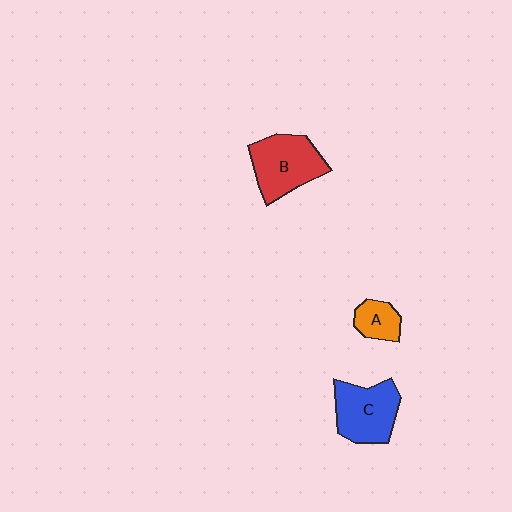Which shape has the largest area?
Shape B (red).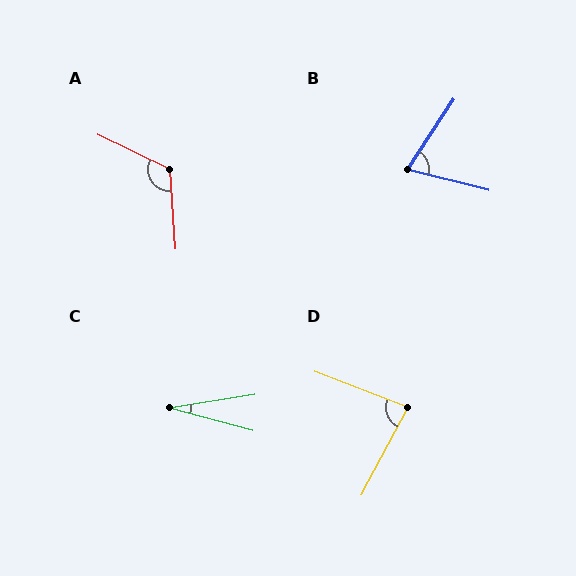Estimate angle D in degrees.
Approximately 83 degrees.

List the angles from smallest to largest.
C (24°), B (70°), D (83°), A (120°).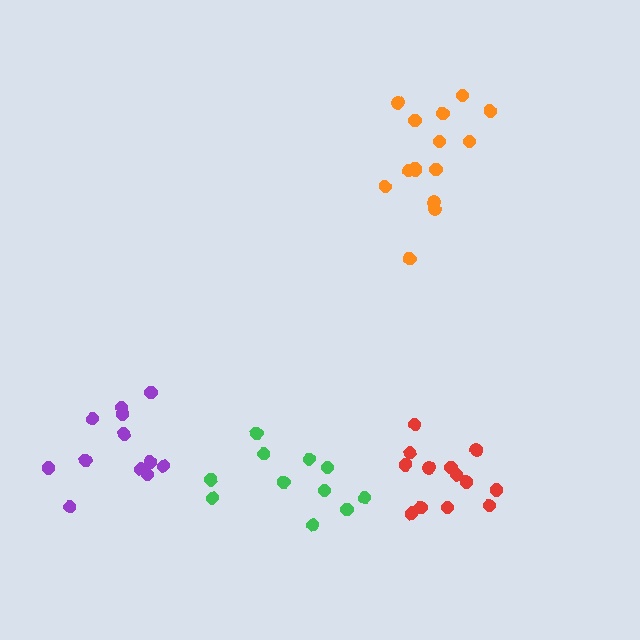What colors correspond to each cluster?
The clusters are colored: red, orange, green, purple.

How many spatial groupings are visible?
There are 4 spatial groupings.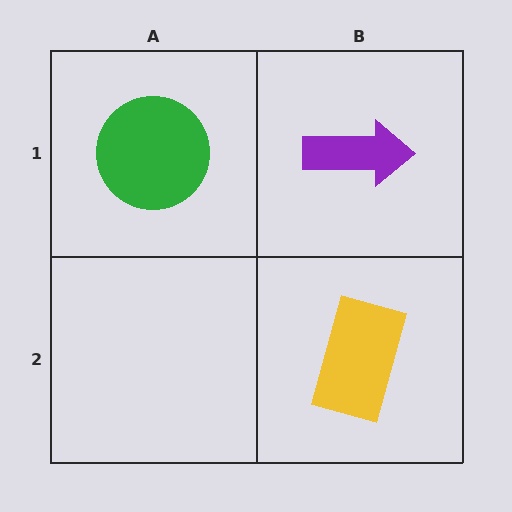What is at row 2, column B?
A yellow rectangle.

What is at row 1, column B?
A purple arrow.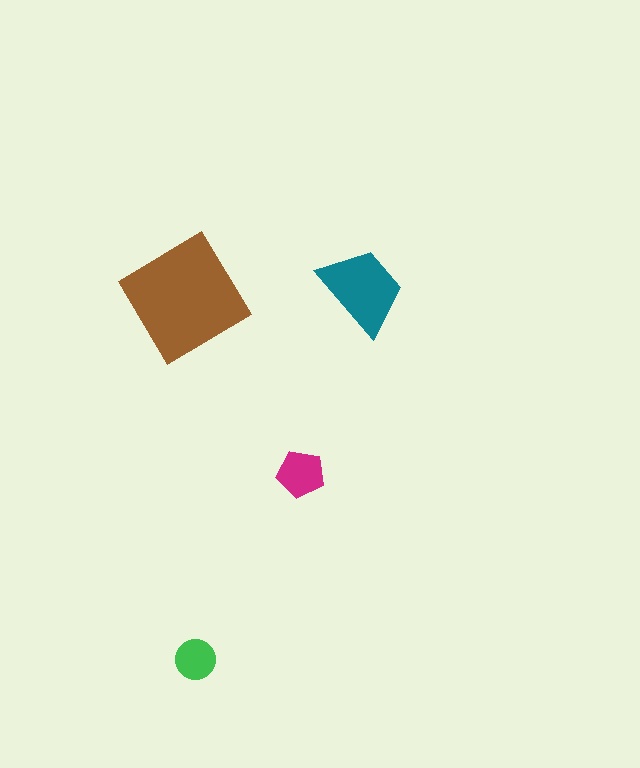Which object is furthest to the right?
The teal trapezoid is rightmost.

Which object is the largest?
The brown diamond.